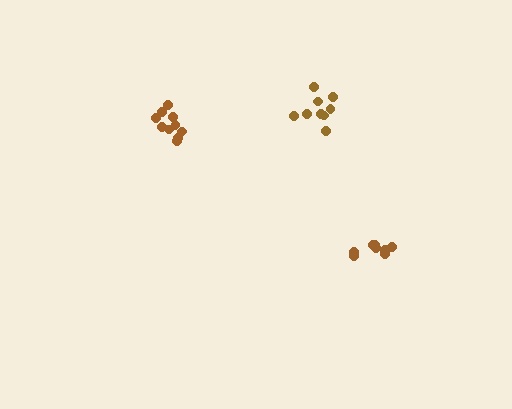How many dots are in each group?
Group 1: 8 dots, Group 2: 10 dots, Group 3: 9 dots (27 total).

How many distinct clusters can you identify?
There are 3 distinct clusters.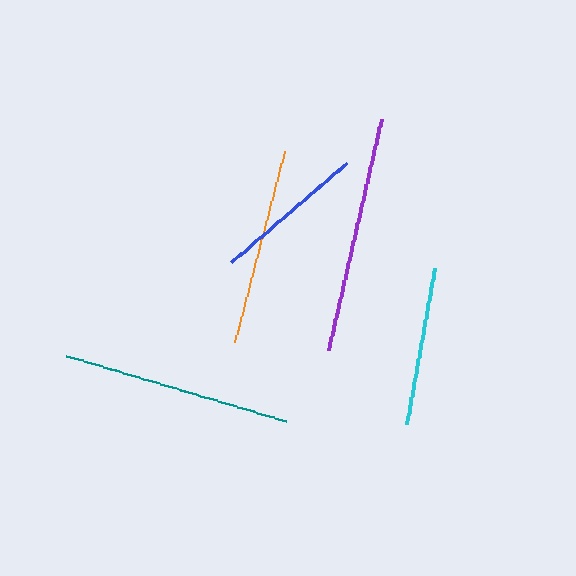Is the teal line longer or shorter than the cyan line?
The teal line is longer than the cyan line.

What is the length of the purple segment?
The purple segment is approximately 237 pixels long.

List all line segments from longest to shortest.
From longest to shortest: purple, teal, orange, cyan, blue.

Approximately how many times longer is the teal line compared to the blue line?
The teal line is approximately 1.5 times the length of the blue line.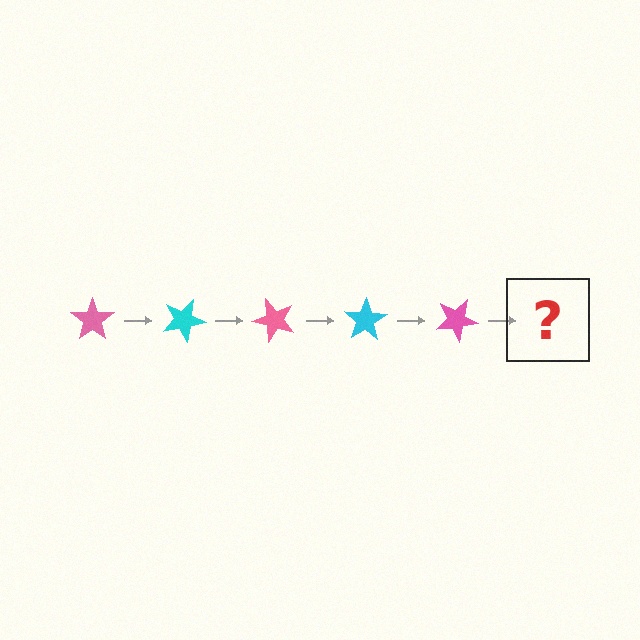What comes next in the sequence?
The next element should be a cyan star, rotated 125 degrees from the start.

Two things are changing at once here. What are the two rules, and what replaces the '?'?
The two rules are that it rotates 25 degrees each step and the color cycles through pink and cyan. The '?' should be a cyan star, rotated 125 degrees from the start.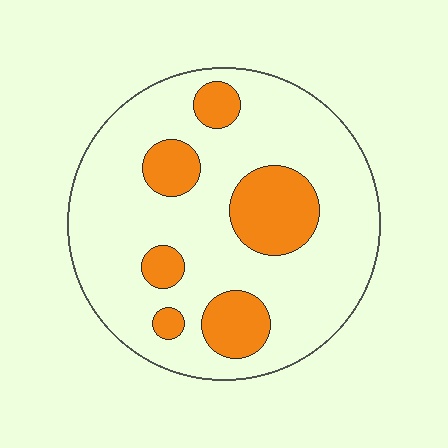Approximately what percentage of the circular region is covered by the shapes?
Approximately 20%.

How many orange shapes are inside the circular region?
6.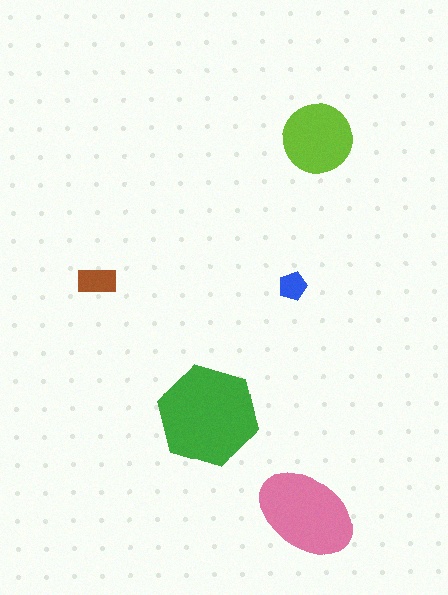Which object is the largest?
The green hexagon.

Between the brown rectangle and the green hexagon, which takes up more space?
The green hexagon.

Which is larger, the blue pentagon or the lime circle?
The lime circle.